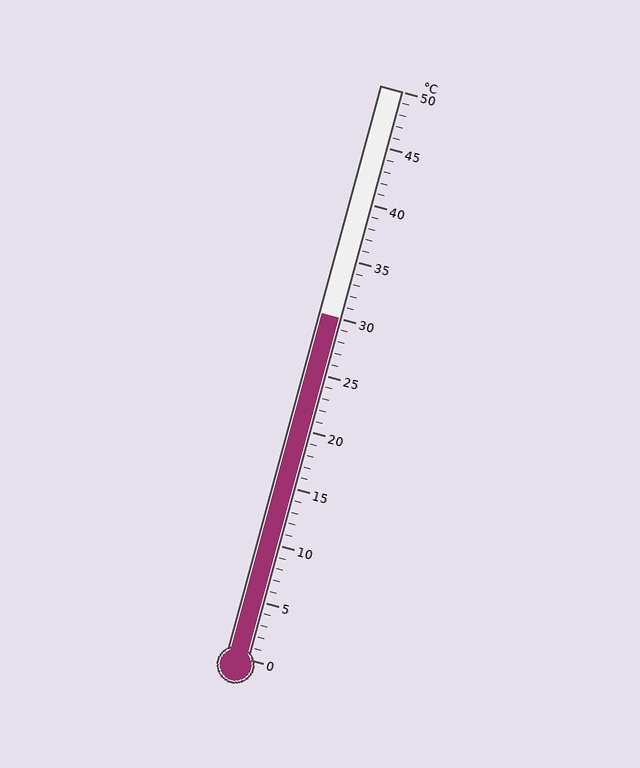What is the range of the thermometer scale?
The thermometer scale ranges from 0°C to 50°C.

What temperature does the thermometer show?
The thermometer shows approximately 30°C.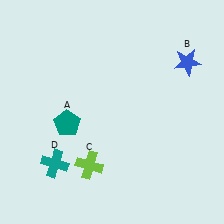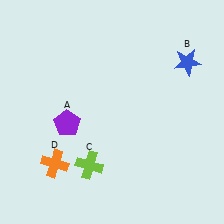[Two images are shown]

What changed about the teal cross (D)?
In Image 1, D is teal. In Image 2, it changed to orange.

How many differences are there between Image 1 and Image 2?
There are 2 differences between the two images.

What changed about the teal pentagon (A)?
In Image 1, A is teal. In Image 2, it changed to purple.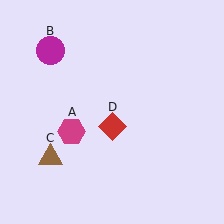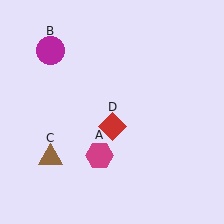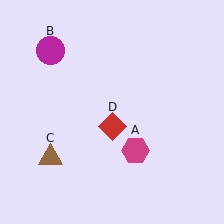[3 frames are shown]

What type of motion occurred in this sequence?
The magenta hexagon (object A) rotated counterclockwise around the center of the scene.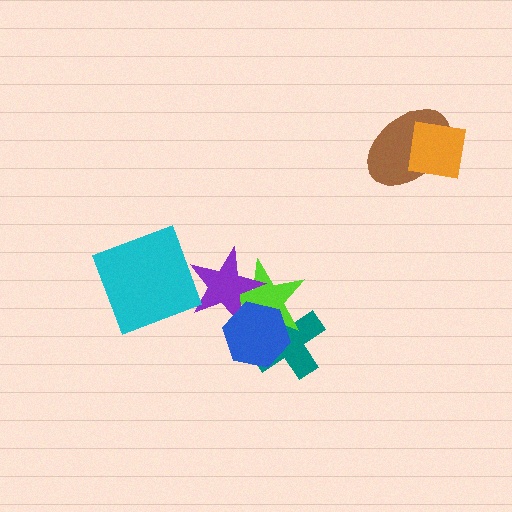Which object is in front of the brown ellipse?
The orange square is in front of the brown ellipse.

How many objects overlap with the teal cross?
2 objects overlap with the teal cross.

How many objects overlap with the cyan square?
0 objects overlap with the cyan square.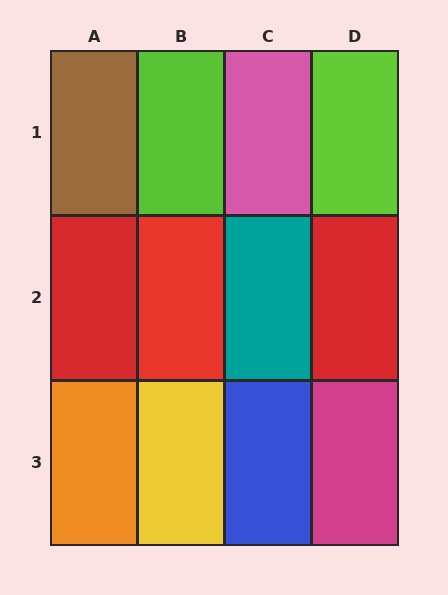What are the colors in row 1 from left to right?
Brown, lime, pink, lime.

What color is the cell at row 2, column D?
Red.